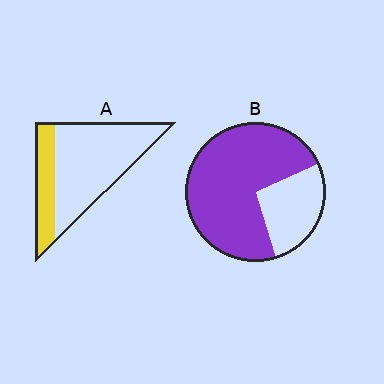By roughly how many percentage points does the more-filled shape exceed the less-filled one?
By roughly 45 percentage points (B over A).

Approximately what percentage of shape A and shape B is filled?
A is approximately 25% and B is approximately 75%.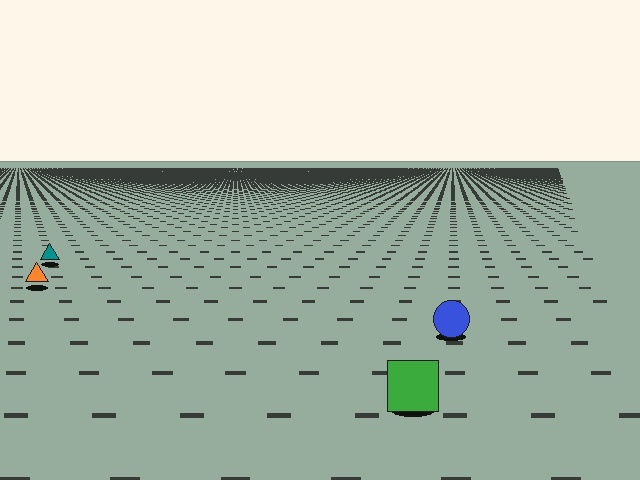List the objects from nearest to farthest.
From nearest to farthest: the green square, the blue circle, the orange triangle, the teal triangle.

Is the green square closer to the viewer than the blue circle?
Yes. The green square is closer — you can tell from the texture gradient: the ground texture is coarser near it.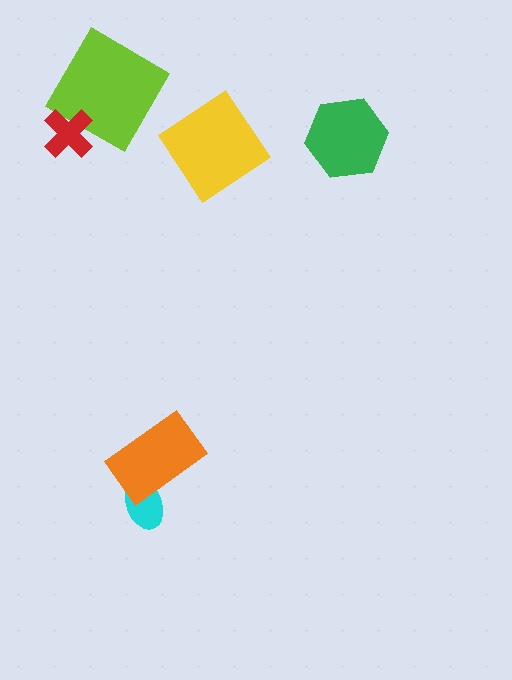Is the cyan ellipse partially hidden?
Yes, it is partially covered by another shape.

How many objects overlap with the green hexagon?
0 objects overlap with the green hexagon.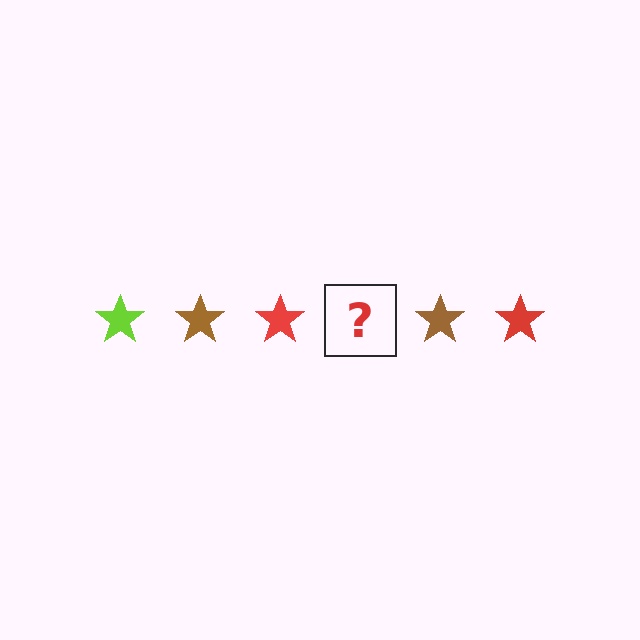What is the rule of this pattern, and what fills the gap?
The rule is that the pattern cycles through lime, brown, red stars. The gap should be filled with a lime star.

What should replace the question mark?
The question mark should be replaced with a lime star.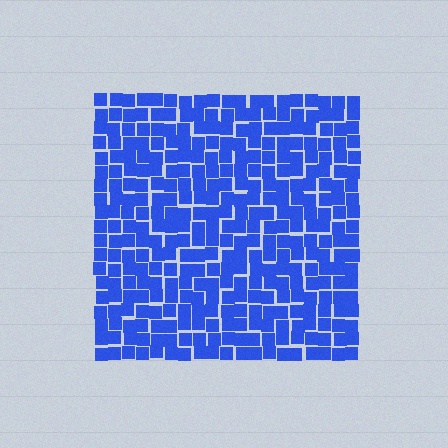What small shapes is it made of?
It is made of small squares.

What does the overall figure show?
The overall figure shows a square.